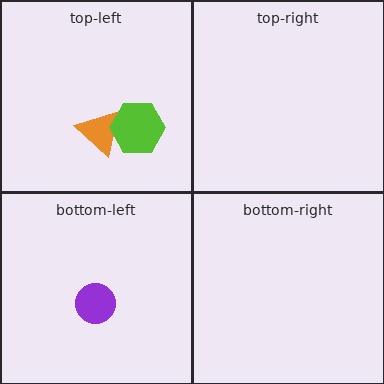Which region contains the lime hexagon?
The top-left region.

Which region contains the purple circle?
The bottom-left region.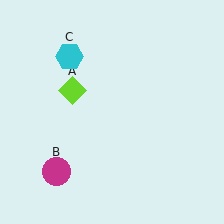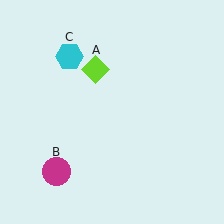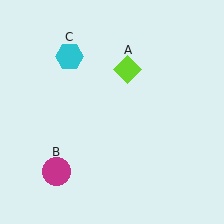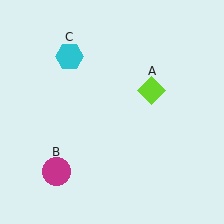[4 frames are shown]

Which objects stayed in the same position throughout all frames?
Magenta circle (object B) and cyan hexagon (object C) remained stationary.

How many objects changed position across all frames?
1 object changed position: lime diamond (object A).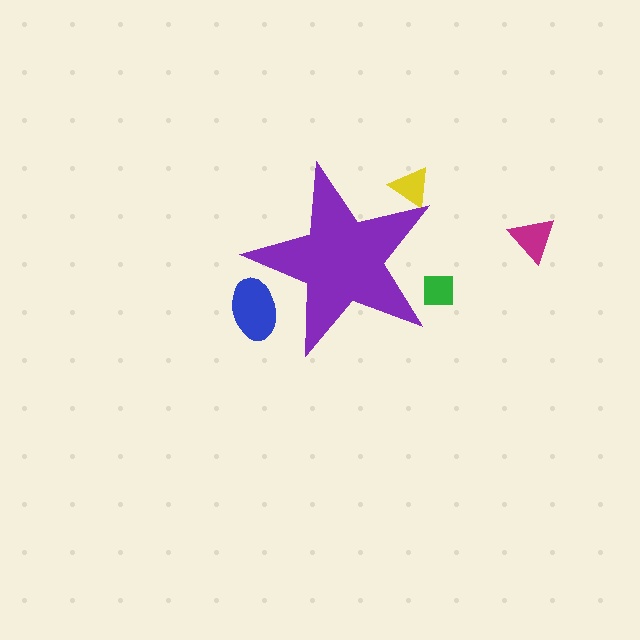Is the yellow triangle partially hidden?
Yes, the yellow triangle is partially hidden behind the purple star.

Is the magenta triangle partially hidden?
No, the magenta triangle is fully visible.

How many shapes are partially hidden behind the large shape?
3 shapes are partially hidden.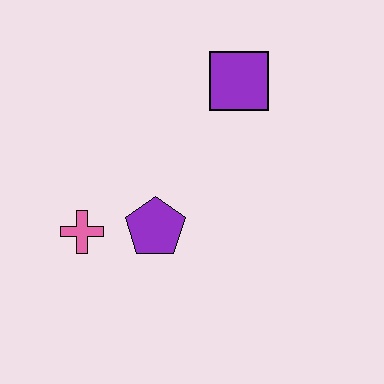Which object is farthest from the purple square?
The pink cross is farthest from the purple square.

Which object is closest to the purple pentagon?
The pink cross is closest to the purple pentagon.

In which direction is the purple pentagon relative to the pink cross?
The purple pentagon is to the right of the pink cross.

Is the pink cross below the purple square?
Yes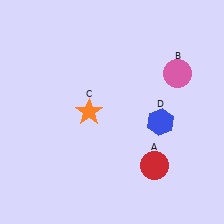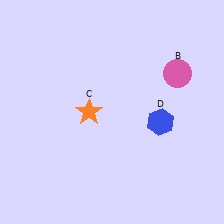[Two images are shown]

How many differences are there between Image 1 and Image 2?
There is 1 difference between the two images.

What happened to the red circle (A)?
The red circle (A) was removed in Image 2. It was in the bottom-right area of Image 1.